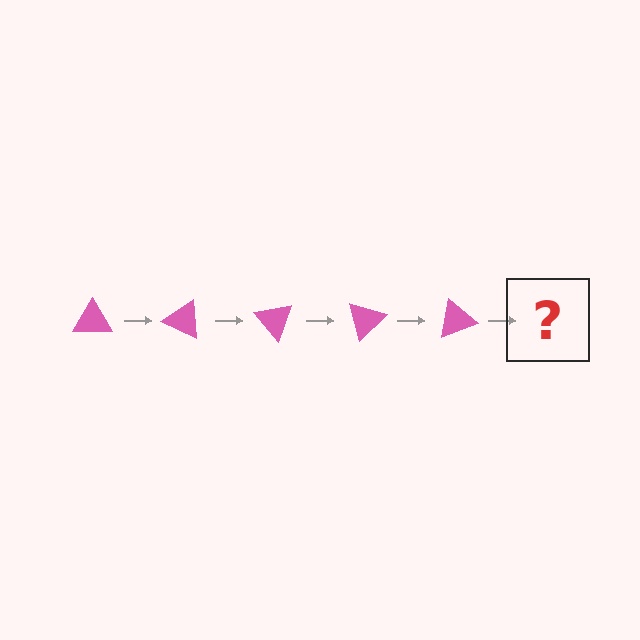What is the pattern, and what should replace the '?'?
The pattern is that the triangle rotates 25 degrees each step. The '?' should be a pink triangle rotated 125 degrees.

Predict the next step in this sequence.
The next step is a pink triangle rotated 125 degrees.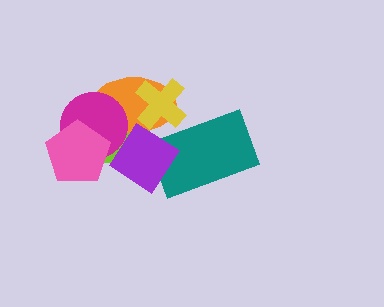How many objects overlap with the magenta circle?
4 objects overlap with the magenta circle.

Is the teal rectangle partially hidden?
Yes, it is partially covered by another shape.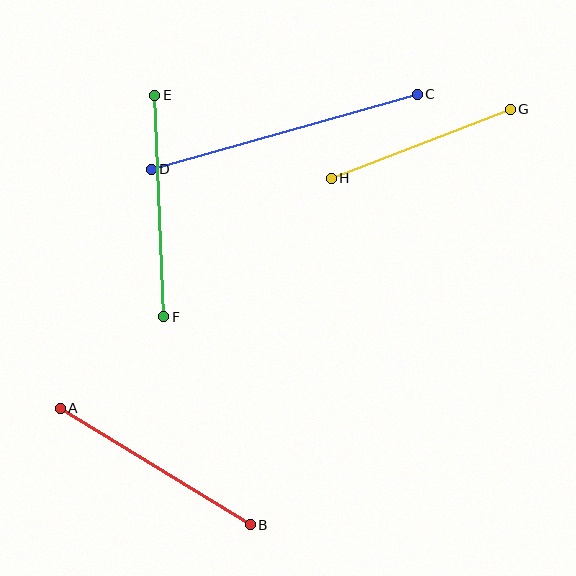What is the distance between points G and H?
The distance is approximately 192 pixels.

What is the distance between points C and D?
The distance is approximately 276 pixels.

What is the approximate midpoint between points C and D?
The midpoint is at approximately (284, 132) pixels.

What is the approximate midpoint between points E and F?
The midpoint is at approximately (159, 206) pixels.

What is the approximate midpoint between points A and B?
The midpoint is at approximately (155, 467) pixels.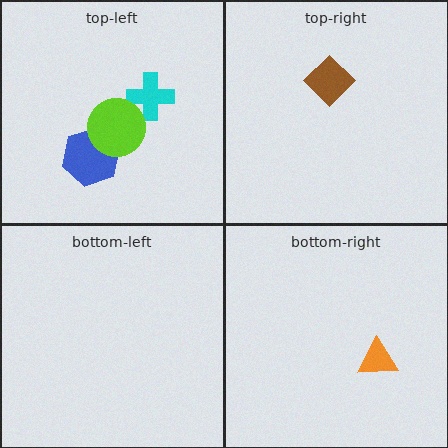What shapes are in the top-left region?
The blue hexagon, the cyan cross, the lime circle.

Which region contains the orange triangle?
The bottom-right region.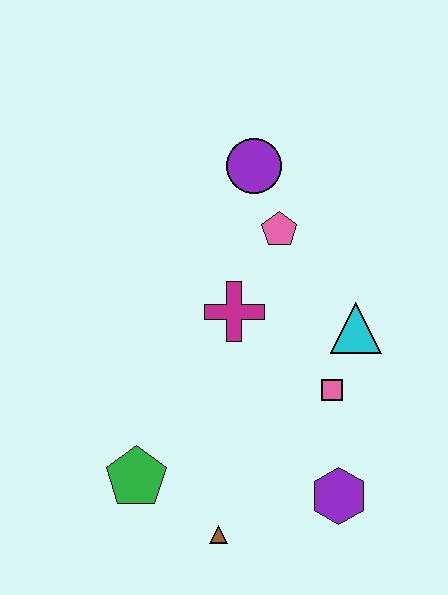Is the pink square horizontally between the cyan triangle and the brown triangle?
Yes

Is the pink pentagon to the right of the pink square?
No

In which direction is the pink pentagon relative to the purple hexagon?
The pink pentagon is above the purple hexagon.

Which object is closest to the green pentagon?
The brown triangle is closest to the green pentagon.